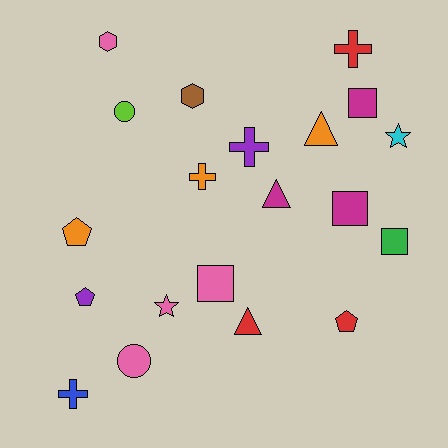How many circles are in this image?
There are 2 circles.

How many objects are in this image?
There are 20 objects.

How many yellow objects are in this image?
There are no yellow objects.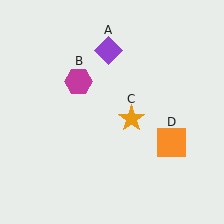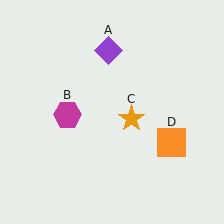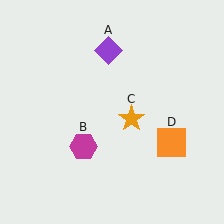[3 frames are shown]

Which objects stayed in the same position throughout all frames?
Purple diamond (object A) and orange star (object C) and orange square (object D) remained stationary.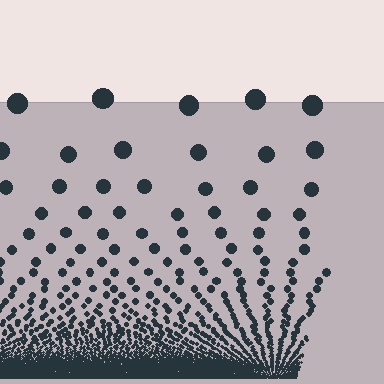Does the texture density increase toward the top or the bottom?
Density increases toward the bottom.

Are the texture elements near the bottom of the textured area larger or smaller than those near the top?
Smaller. The gradient is inverted — elements near the bottom are smaller and denser.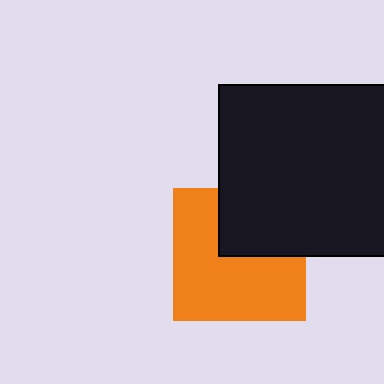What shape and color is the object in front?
The object in front is a black square.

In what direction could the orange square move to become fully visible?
The orange square could move down. That would shift it out from behind the black square entirely.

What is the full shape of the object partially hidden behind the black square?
The partially hidden object is an orange square.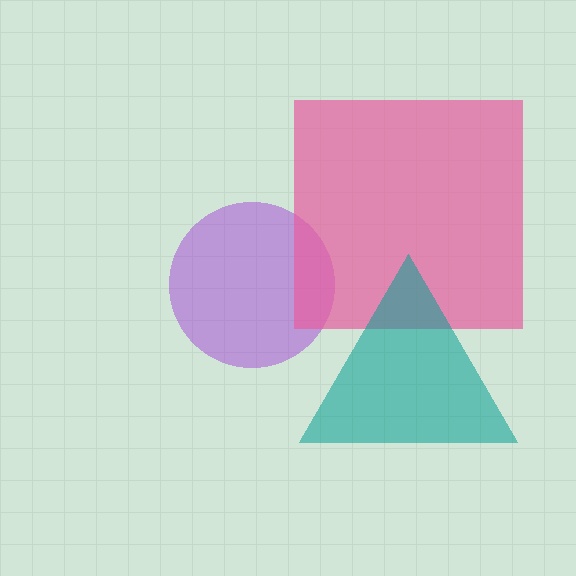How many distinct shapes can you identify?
There are 3 distinct shapes: a purple circle, a pink square, a teal triangle.